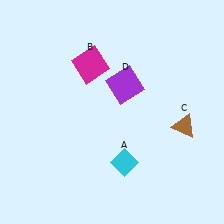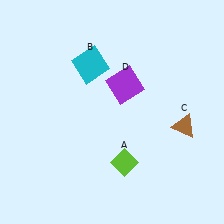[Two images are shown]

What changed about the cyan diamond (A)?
In Image 1, A is cyan. In Image 2, it changed to lime.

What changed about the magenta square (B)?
In Image 1, B is magenta. In Image 2, it changed to cyan.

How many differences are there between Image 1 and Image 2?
There are 2 differences between the two images.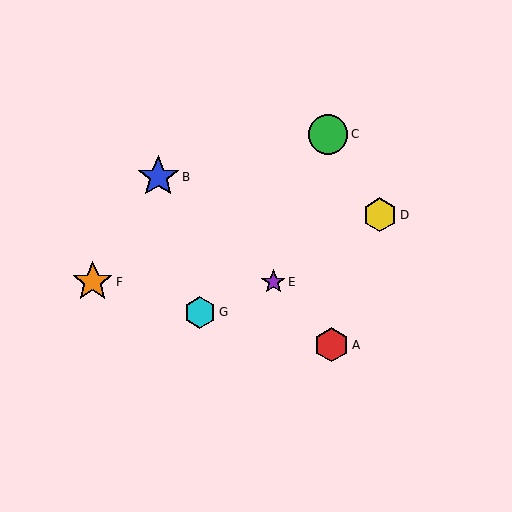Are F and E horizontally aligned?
Yes, both are at y≈282.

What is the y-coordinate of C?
Object C is at y≈134.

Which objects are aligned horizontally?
Objects E, F are aligned horizontally.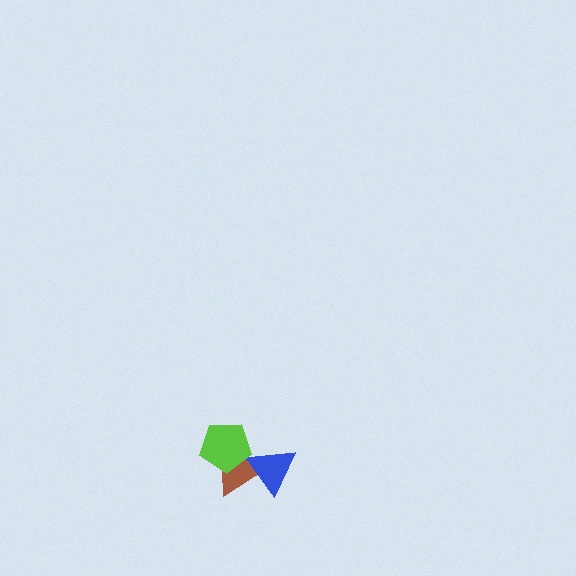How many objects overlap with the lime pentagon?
1 object overlaps with the lime pentagon.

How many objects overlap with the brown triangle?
2 objects overlap with the brown triangle.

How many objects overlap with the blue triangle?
1 object overlaps with the blue triangle.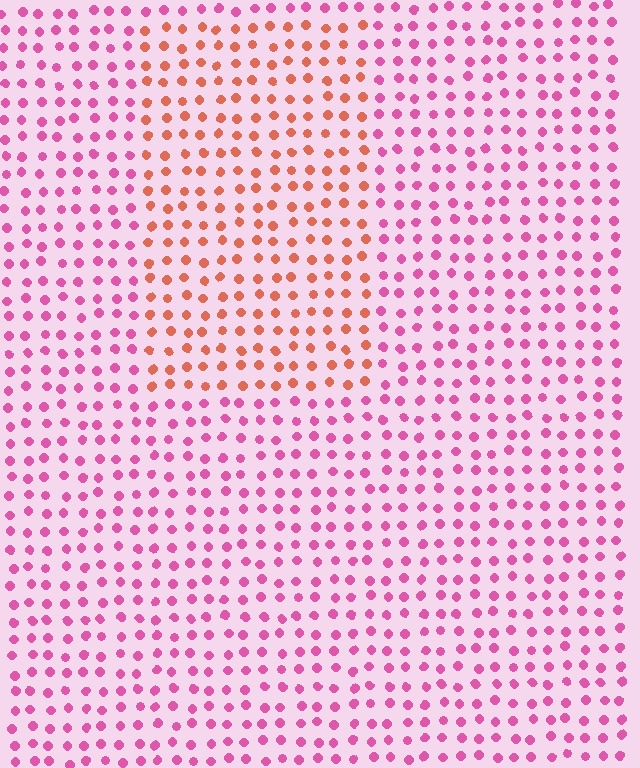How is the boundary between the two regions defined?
The boundary is defined purely by a slight shift in hue (about 46 degrees). Spacing, size, and orientation are identical on both sides.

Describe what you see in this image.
The image is filled with small pink elements in a uniform arrangement. A rectangle-shaped region is visible where the elements are tinted to a slightly different hue, forming a subtle color boundary.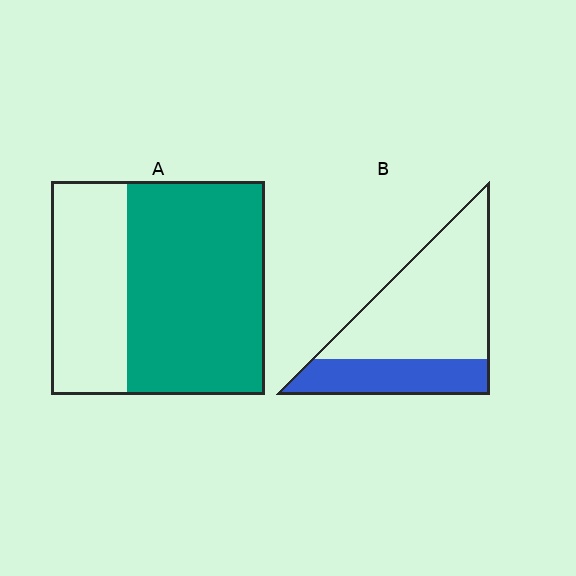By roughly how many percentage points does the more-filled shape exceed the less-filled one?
By roughly 35 percentage points (A over B).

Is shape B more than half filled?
No.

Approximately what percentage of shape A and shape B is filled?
A is approximately 65% and B is approximately 30%.